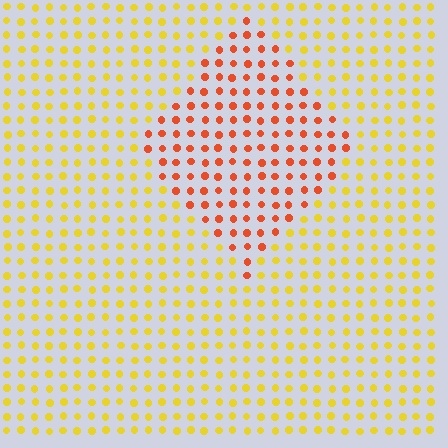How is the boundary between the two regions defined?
The boundary is defined purely by a slight shift in hue (about 42 degrees). Spacing, size, and orientation are identical on both sides.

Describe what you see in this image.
The image is filled with small yellow elements in a uniform arrangement. A diamond-shaped region is visible where the elements are tinted to a slightly different hue, forming a subtle color boundary.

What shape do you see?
I see a diamond.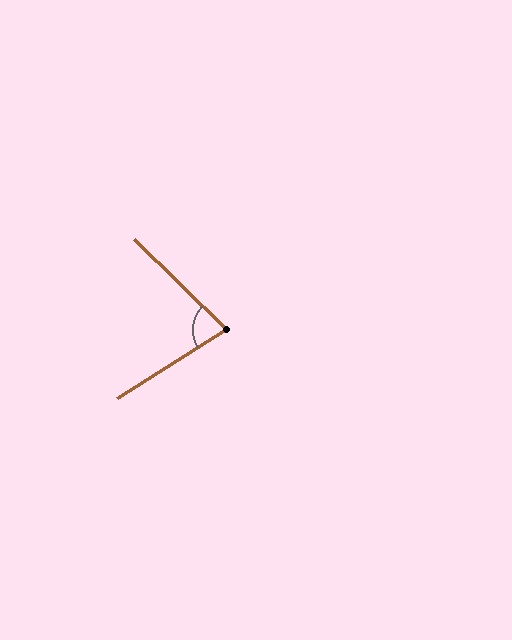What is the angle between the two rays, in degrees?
Approximately 77 degrees.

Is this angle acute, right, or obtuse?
It is acute.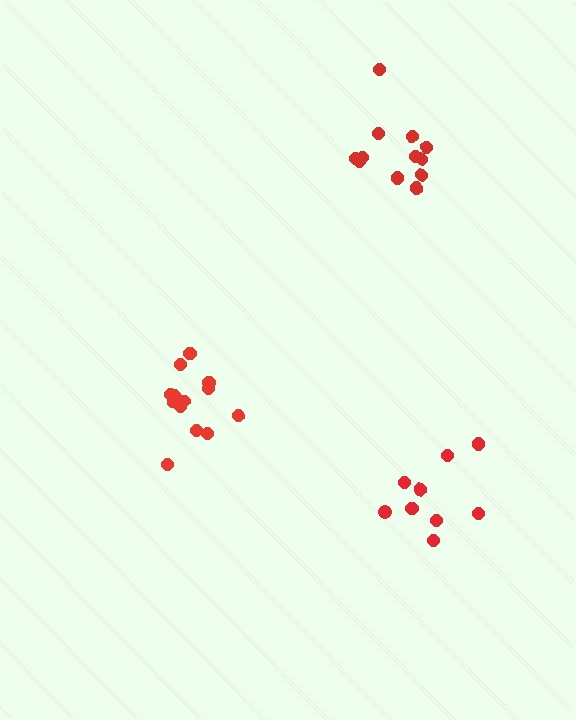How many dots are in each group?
Group 1: 13 dots, Group 2: 12 dots, Group 3: 9 dots (34 total).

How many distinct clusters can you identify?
There are 3 distinct clusters.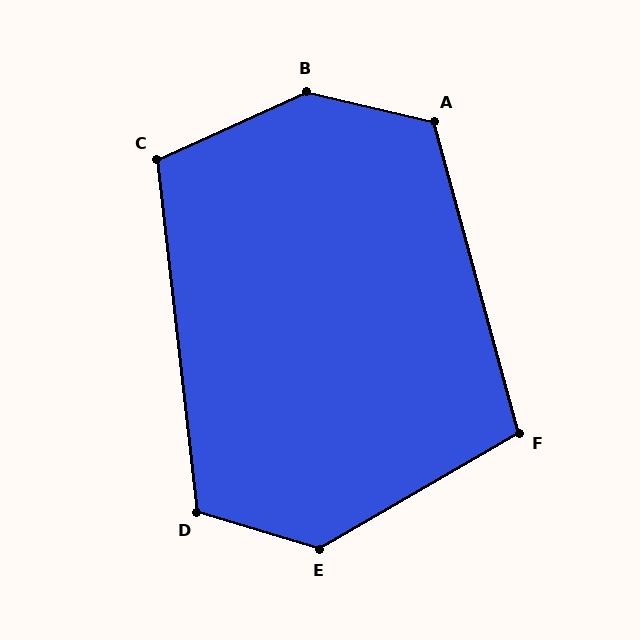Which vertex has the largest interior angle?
B, at approximately 142 degrees.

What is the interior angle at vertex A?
Approximately 118 degrees (obtuse).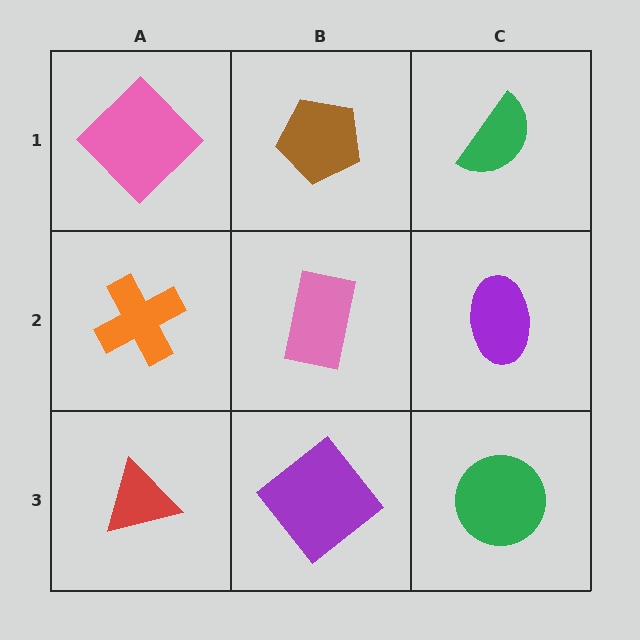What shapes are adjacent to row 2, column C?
A green semicircle (row 1, column C), a green circle (row 3, column C), a pink rectangle (row 2, column B).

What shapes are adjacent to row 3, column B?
A pink rectangle (row 2, column B), a red triangle (row 3, column A), a green circle (row 3, column C).